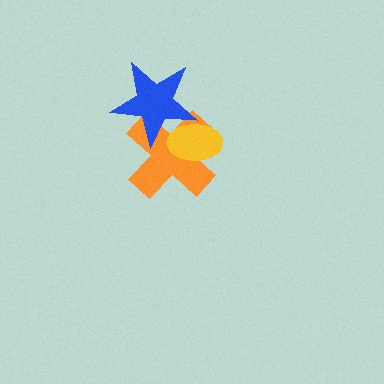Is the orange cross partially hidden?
Yes, it is partially covered by another shape.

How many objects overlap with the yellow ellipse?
2 objects overlap with the yellow ellipse.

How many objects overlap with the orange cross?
2 objects overlap with the orange cross.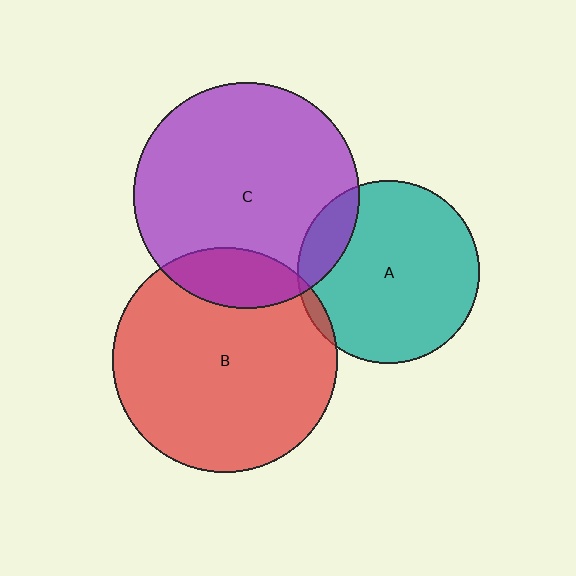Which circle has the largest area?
Circle C (purple).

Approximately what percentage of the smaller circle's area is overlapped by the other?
Approximately 15%.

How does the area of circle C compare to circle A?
Approximately 1.5 times.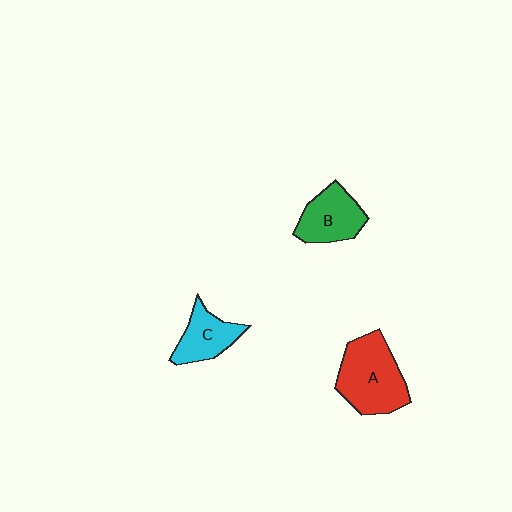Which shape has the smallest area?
Shape C (cyan).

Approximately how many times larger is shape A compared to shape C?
Approximately 1.7 times.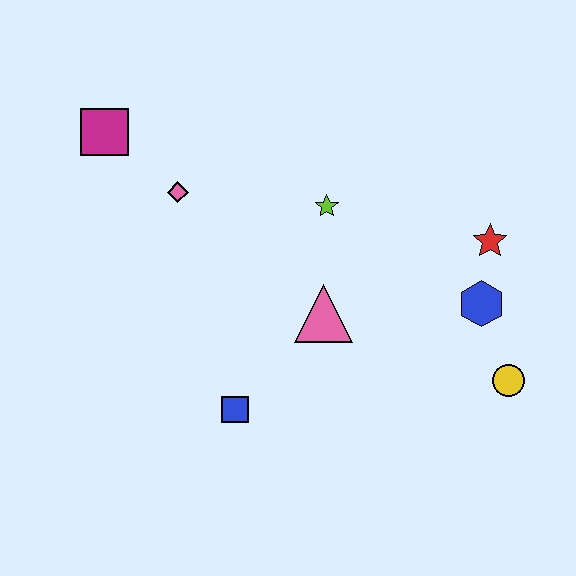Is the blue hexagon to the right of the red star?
No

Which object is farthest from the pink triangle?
The magenta square is farthest from the pink triangle.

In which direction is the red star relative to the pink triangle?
The red star is to the right of the pink triangle.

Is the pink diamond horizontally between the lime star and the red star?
No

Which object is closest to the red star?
The blue hexagon is closest to the red star.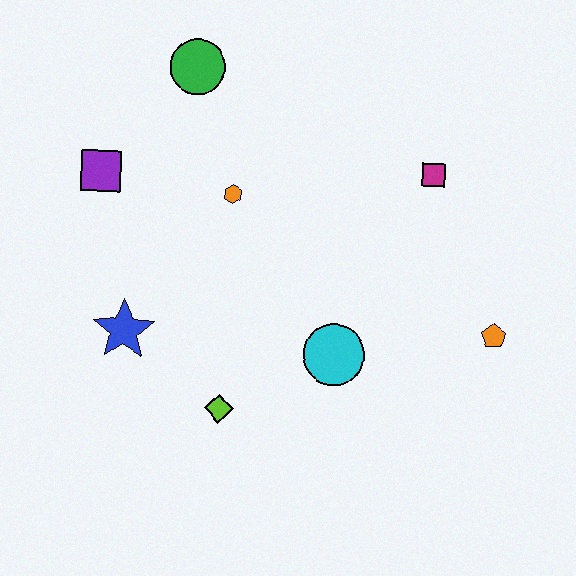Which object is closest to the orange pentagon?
The cyan circle is closest to the orange pentagon.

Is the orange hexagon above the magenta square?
No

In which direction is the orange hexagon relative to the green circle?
The orange hexagon is below the green circle.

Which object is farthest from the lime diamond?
The green circle is farthest from the lime diamond.